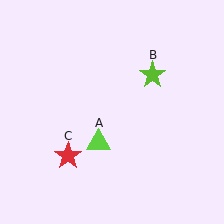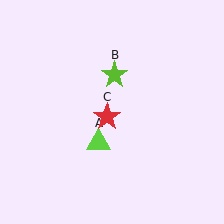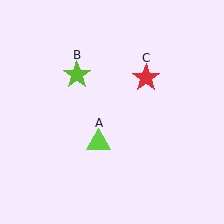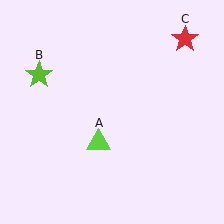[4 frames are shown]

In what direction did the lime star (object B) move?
The lime star (object B) moved left.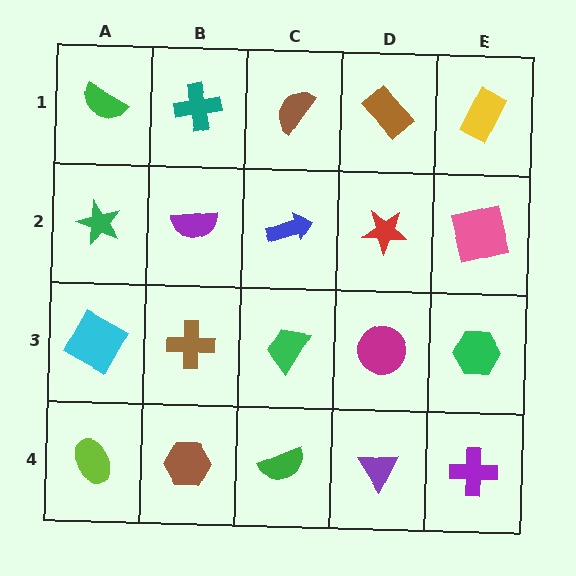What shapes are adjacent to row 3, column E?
A pink square (row 2, column E), a purple cross (row 4, column E), a magenta circle (row 3, column D).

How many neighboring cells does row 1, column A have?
2.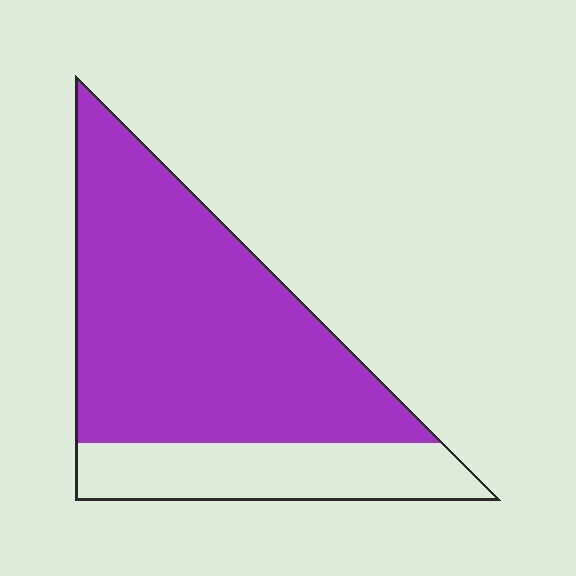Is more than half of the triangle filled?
Yes.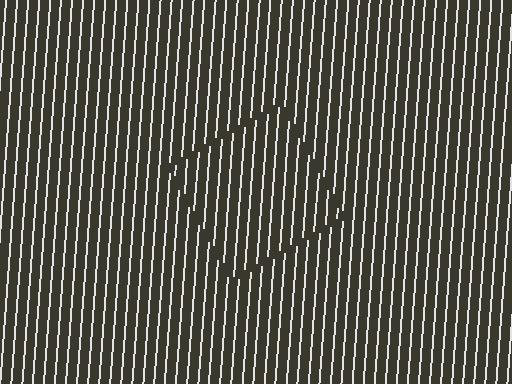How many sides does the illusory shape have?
4 sides — the line-ends trace a square.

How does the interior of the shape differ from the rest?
The interior of the shape contains the same grating, shifted by half a period — the contour is defined by the phase discontinuity where line-ends from the inner and outer gratings abut.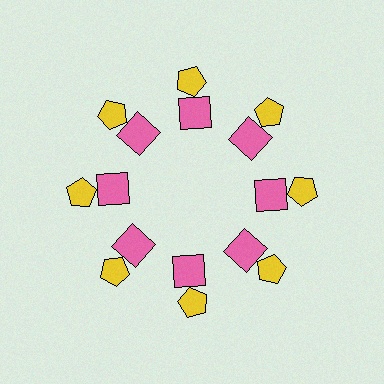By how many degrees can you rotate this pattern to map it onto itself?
The pattern maps onto itself every 45 degrees of rotation.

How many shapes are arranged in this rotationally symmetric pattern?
There are 16 shapes, arranged in 8 groups of 2.